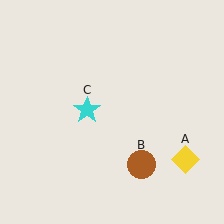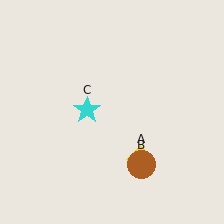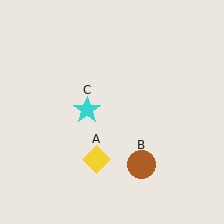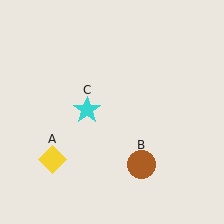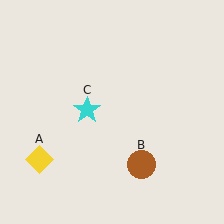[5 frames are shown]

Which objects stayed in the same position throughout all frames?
Brown circle (object B) and cyan star (object C) remained stationary.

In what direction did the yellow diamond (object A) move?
The yellow diamond (object A) moved left.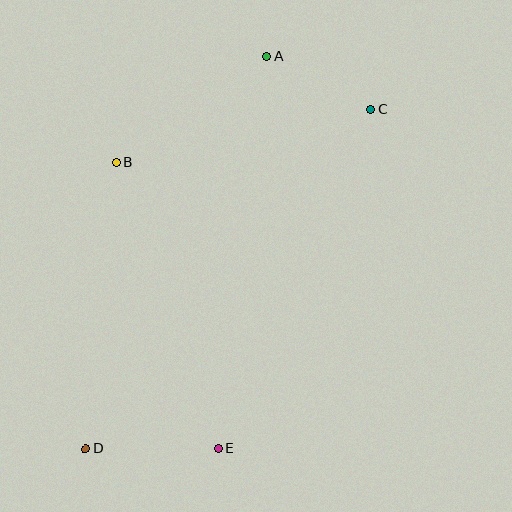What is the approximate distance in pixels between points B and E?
The distance between B and E is approximately 304 pixels.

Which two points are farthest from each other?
Points C and D are farthest from each other.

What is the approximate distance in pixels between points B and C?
The distance between B and C is approximately 260 pixels.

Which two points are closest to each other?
Points A and C are closest to each other.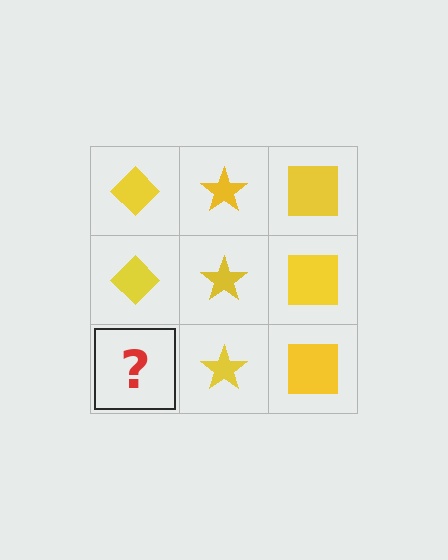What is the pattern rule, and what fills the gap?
The rule is that each column has a consistent shape. The gap should be filled with a yellow diamond.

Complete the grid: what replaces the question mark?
The question mark should be replaced with a yellow diamond.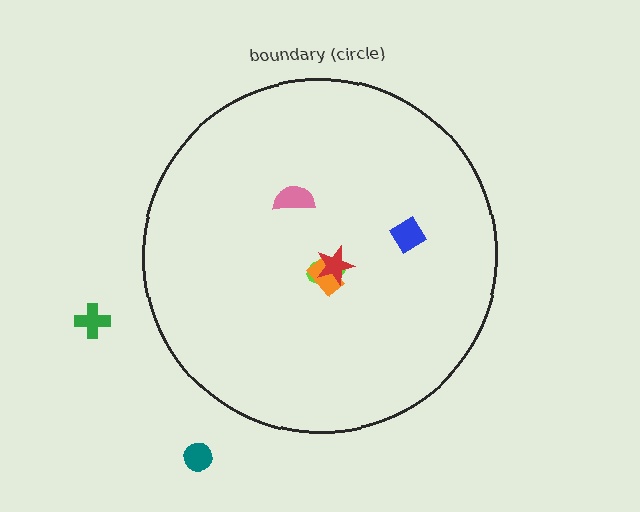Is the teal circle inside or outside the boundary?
Outside.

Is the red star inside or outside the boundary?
Inside.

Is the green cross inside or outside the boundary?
Outside.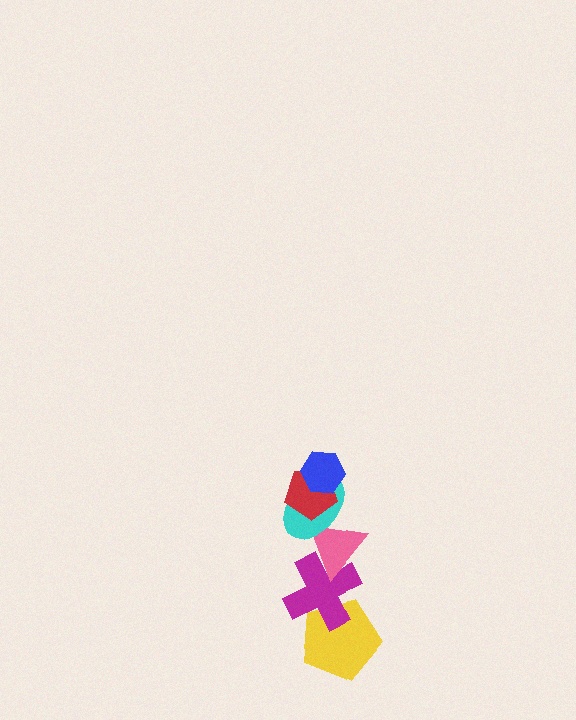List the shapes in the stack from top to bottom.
From top to bottom: the blue hexagon, the red pentagon, the cyan ellipse, the pink triangle, the magenta cross, the yellow pentagon.